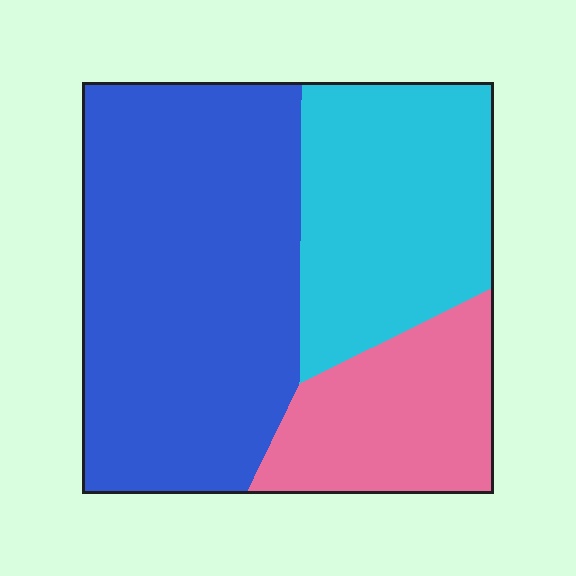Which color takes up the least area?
Pink, at roughly 20%.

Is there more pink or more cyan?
Cyan.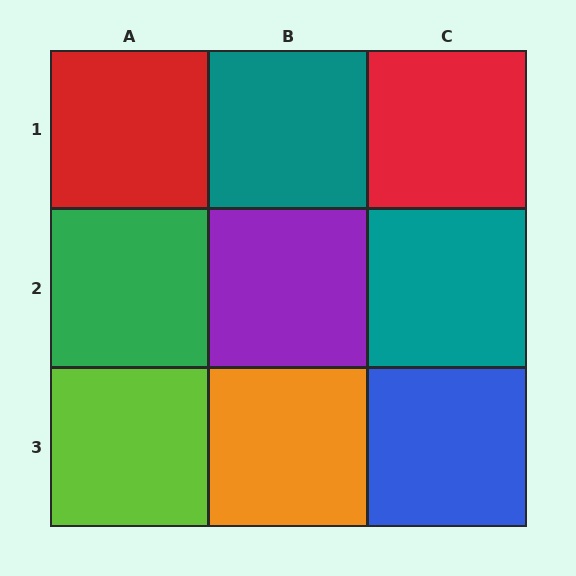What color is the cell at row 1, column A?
Red.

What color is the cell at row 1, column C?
Red.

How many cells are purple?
1 cell is purple.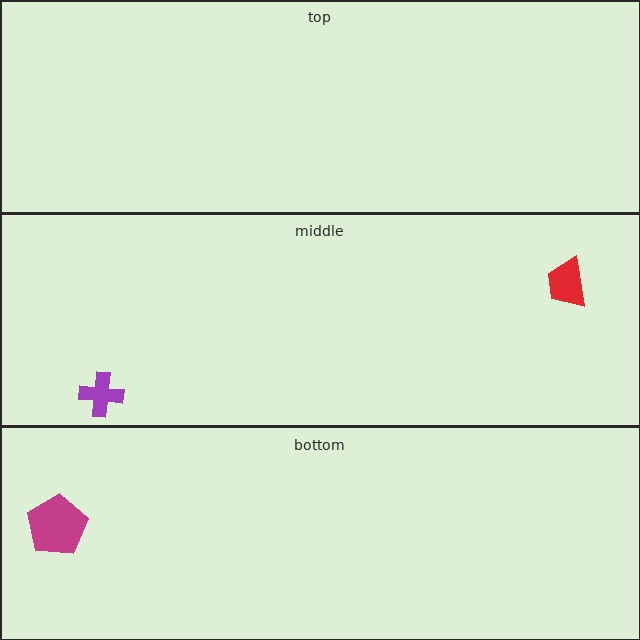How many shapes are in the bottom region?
1.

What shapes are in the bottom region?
The magenta pentagon.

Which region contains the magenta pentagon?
The bottom region.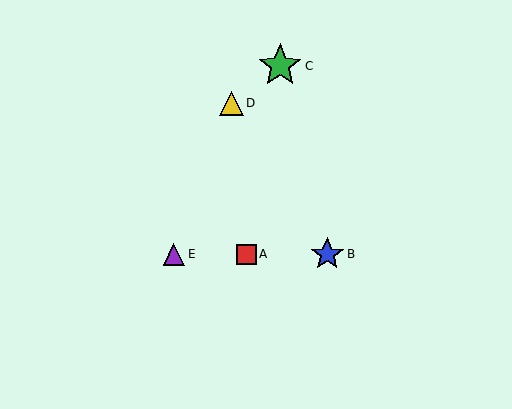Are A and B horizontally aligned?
Yes, both are at y≈254.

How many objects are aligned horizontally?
3 objects (A, B, E) are aligned horizontally.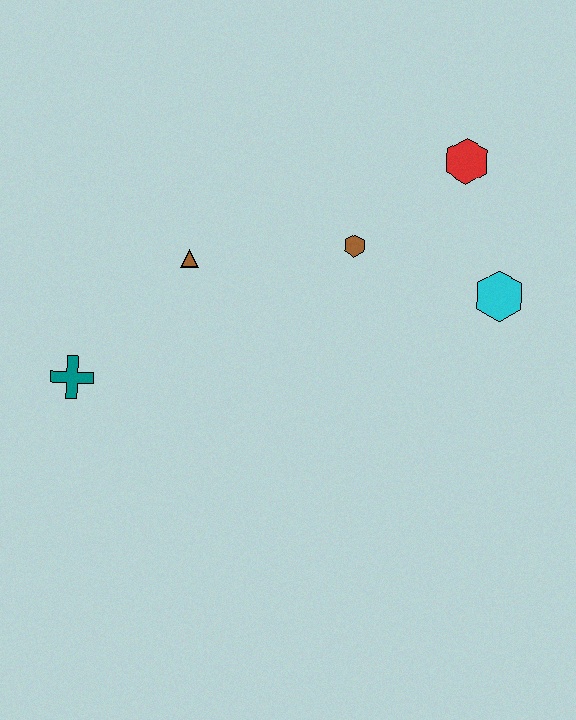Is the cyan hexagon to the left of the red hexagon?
No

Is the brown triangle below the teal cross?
No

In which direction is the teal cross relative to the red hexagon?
The teal cross is to the left of the red hexagon.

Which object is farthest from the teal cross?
The red hexagon is farthest from the teal cross.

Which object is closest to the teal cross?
The brown triangle is closest to the teal cross.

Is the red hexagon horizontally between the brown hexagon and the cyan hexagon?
Yes